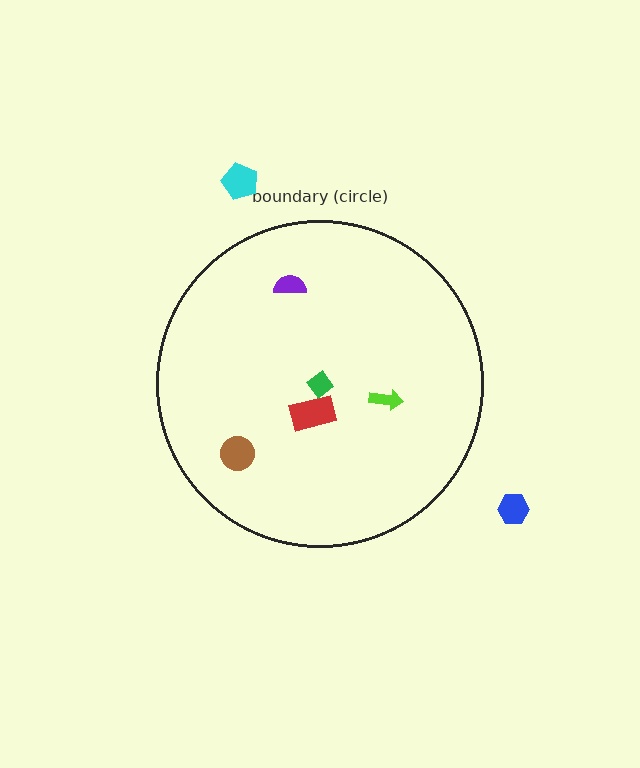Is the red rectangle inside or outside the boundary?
Inside.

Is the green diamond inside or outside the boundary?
Inside.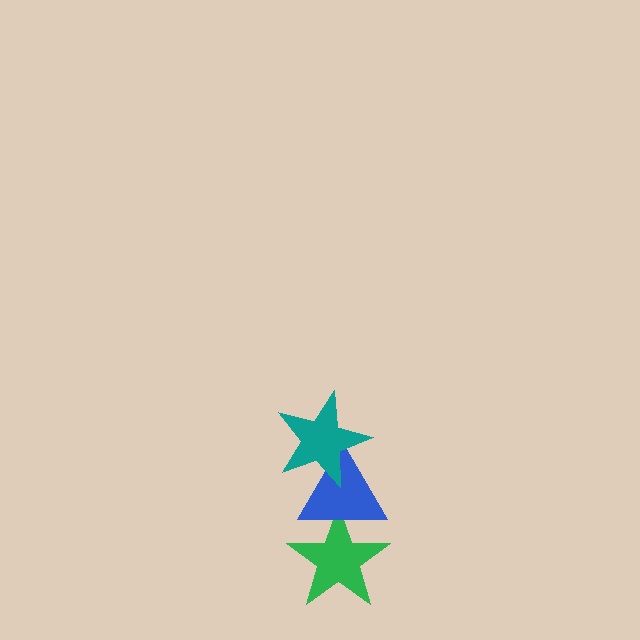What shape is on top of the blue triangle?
The teal star is on top of the blue triangle.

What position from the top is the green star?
The green star is 3rd from the top.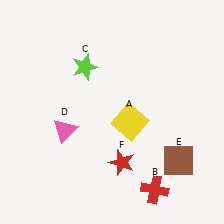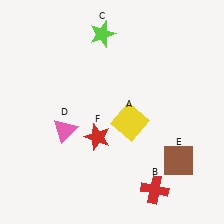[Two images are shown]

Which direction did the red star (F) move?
The red star (F) moved up.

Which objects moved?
The objects that moved are: the lime star (C), the red star (F).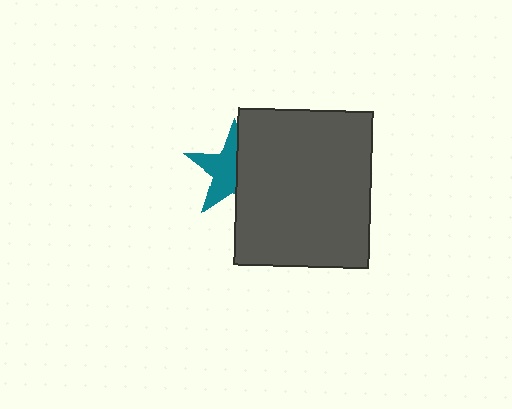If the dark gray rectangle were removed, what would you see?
You would see the complete teal star.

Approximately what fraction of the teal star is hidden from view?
Roughly 43% of the teal star is hidden behind the dark gray rectangle.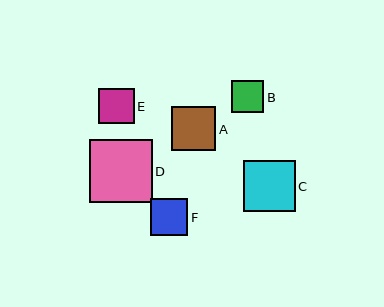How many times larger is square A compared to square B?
Square A is approximately 1.4 times the size of square B.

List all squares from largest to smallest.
From largest to smallest: D, C, A, F, E, B.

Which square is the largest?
Square D is the largest with a size of approximately 63 pixels.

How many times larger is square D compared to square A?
Square D is approximately 1.4 times the size of square A.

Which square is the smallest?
Square B is the smallest with a size of approximately 32 pixels.